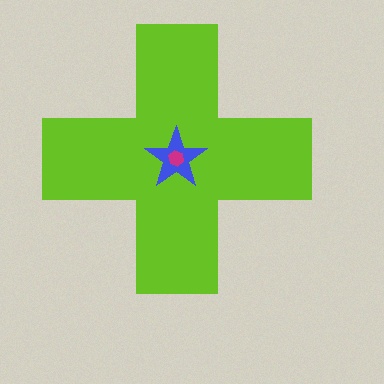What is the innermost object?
The magenta hexagon.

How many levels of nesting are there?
3.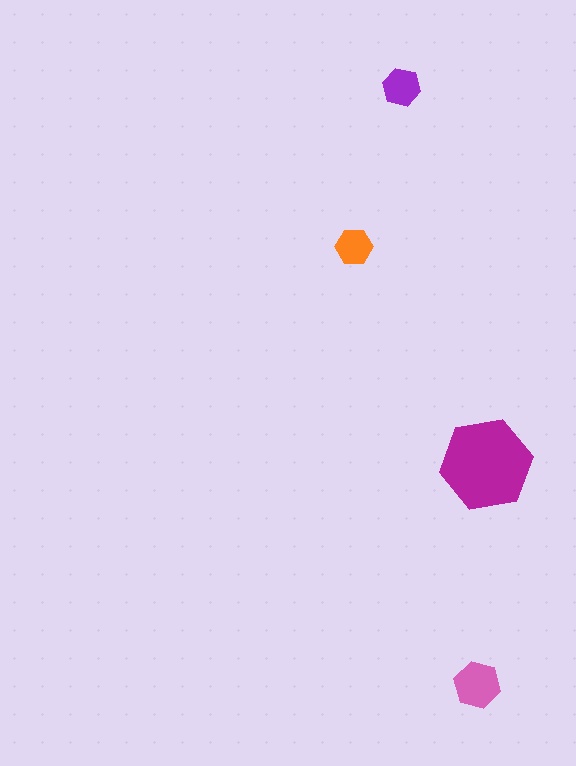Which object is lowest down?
The pink hexagon is bottommost.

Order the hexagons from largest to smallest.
the magenta one, the pink one, the purple one, the orange one.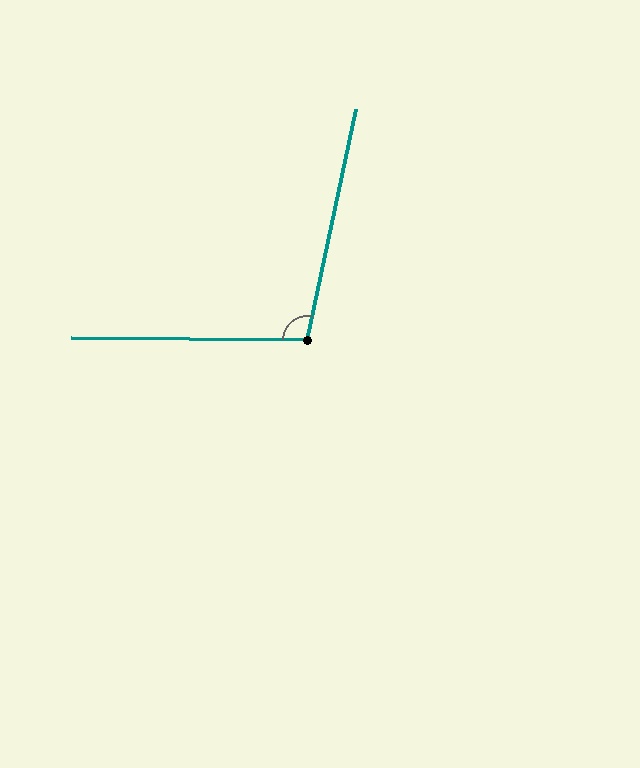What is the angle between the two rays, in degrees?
Approximately 101 degrees.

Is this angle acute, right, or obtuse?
It is obtuse.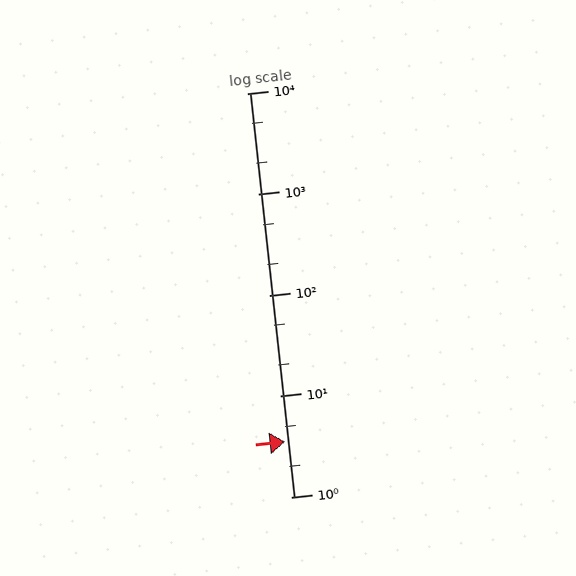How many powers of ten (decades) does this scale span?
The scale spans 4 decades, from 1 to 10000.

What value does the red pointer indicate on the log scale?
The pointer indicates approximately 3.5.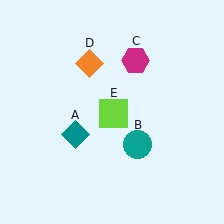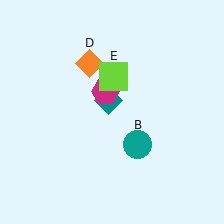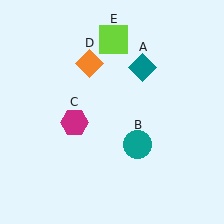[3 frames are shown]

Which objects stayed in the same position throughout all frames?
Teal circle (object B) and orange diamond (object D) remained stationary.